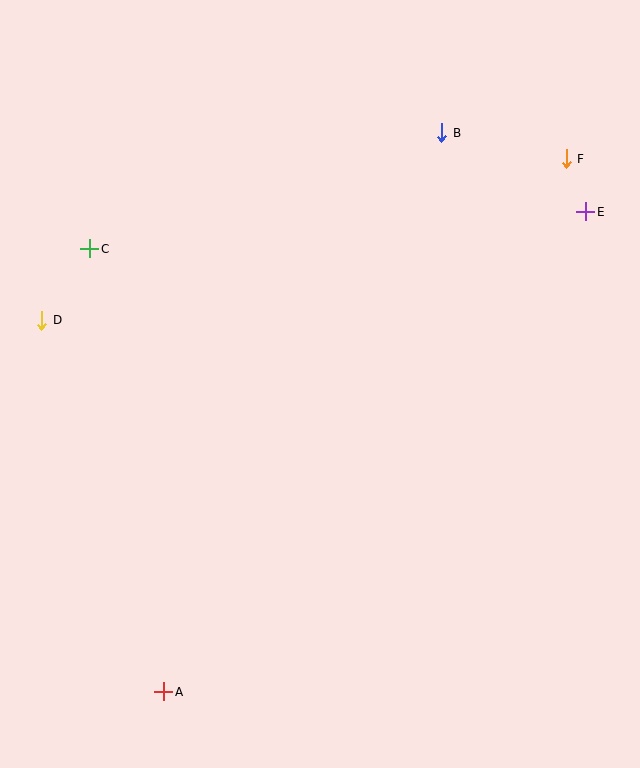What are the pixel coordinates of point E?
Point E is at (586, 212).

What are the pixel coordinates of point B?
Point B is at (442, 133).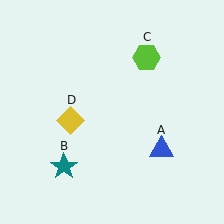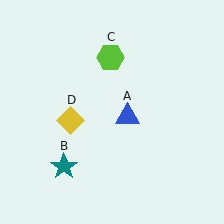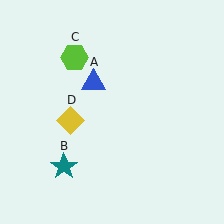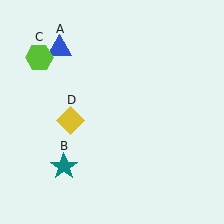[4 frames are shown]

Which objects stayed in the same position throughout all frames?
Teal star (object B) and yellow diamond (object D) remained stationary.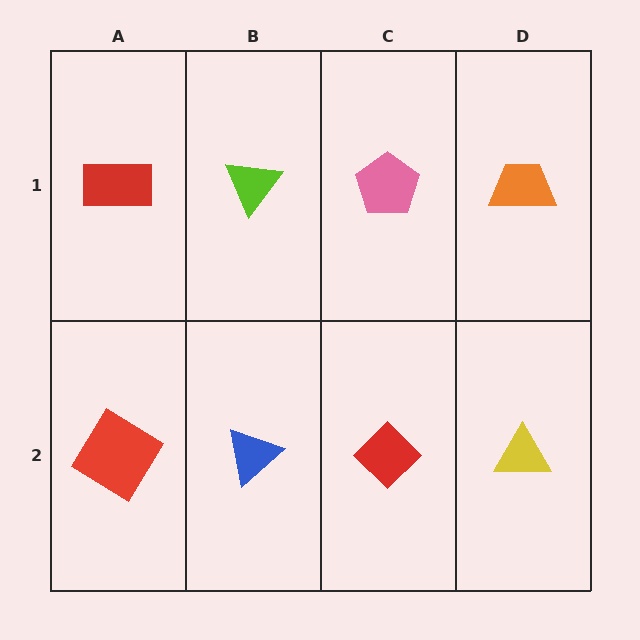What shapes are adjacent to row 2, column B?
A lime triangle (row 1, column B), a red diamond (row 2, column A), a red diamond (row 2, column C).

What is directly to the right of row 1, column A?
A lime triangle.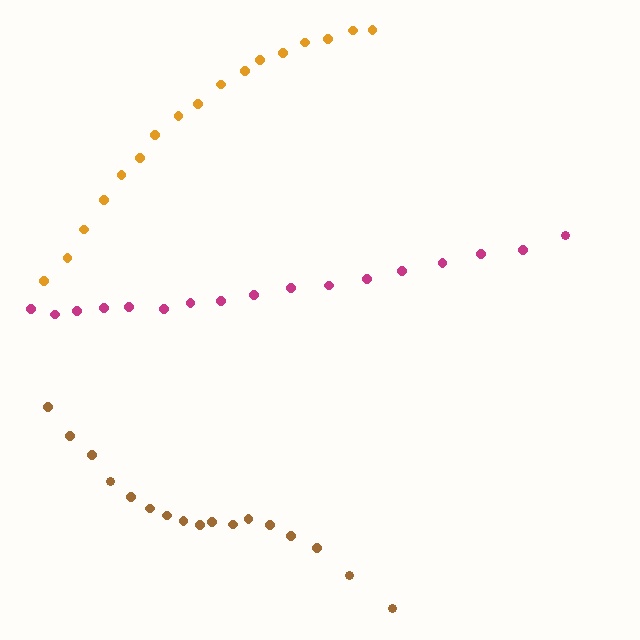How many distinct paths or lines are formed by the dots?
There are 3 distinct paths.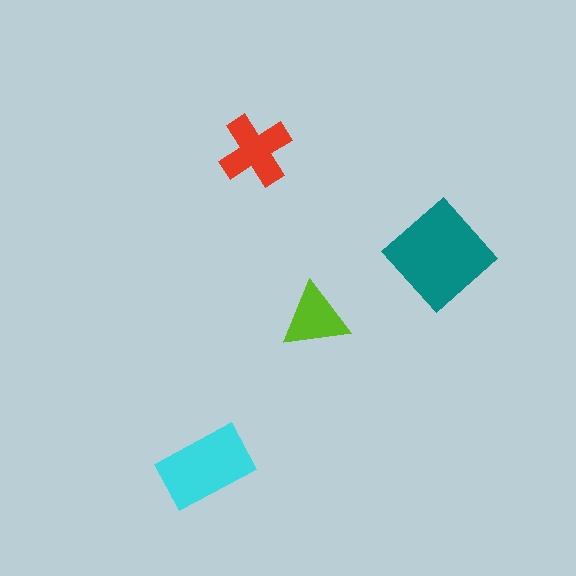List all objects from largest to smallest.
The teal diamond, the cyan rectangle, the red cross, the lime triangle.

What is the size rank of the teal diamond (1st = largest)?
1st.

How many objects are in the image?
There are 4 objects in the image.